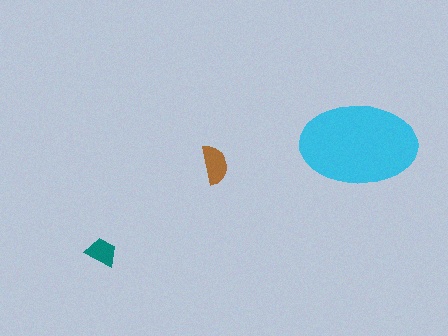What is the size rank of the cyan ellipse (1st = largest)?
1st.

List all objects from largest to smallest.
The cyan ellipse, the brown semicircle, the teal trapezoid.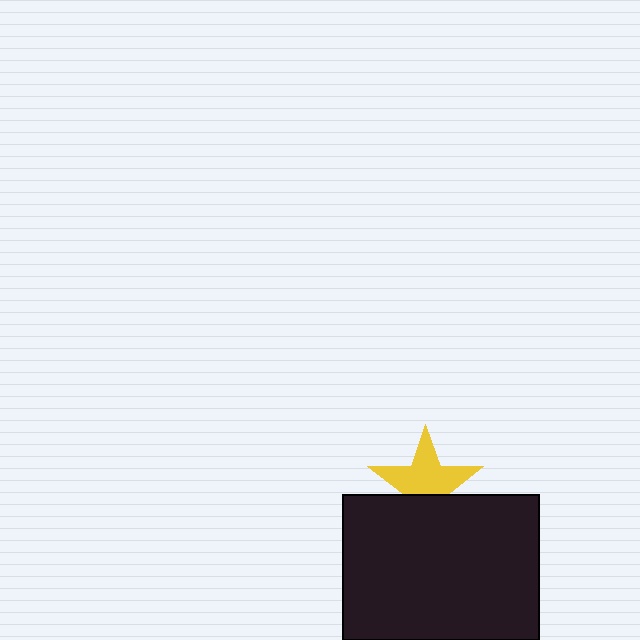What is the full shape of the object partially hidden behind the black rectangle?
The partially hidden object is a yellow star.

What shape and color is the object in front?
The object in front is a black rectangle.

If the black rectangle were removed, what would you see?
You would see the complete yellow star.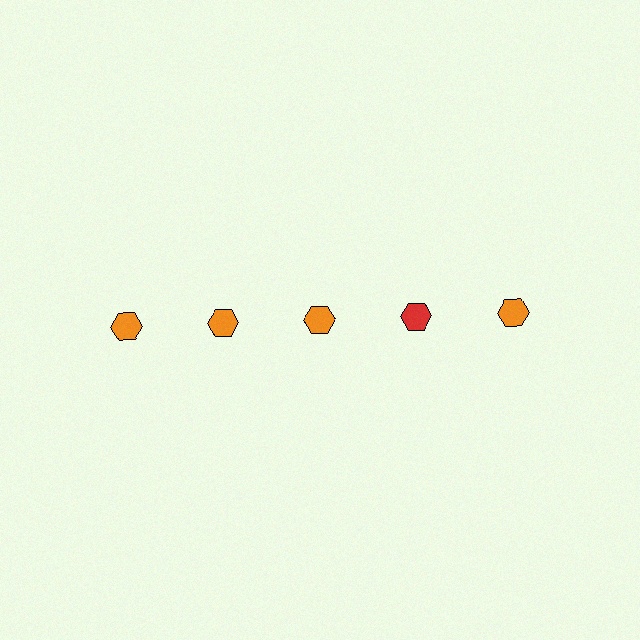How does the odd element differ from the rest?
It has a different color: red instead of orange.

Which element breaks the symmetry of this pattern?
The red hexagon in the top row, second from right column breaks the symmetry. All other shapes are orange hexagons.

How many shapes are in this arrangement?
There are 5 shapes arranged in a grid pattern.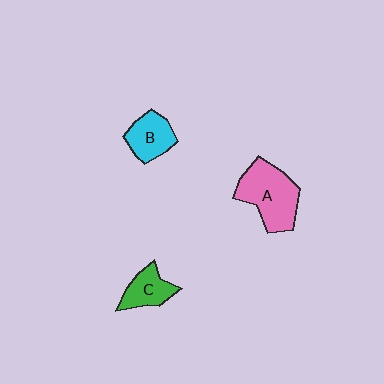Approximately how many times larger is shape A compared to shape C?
Approximately 1.9 times.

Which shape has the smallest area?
Shape C (green).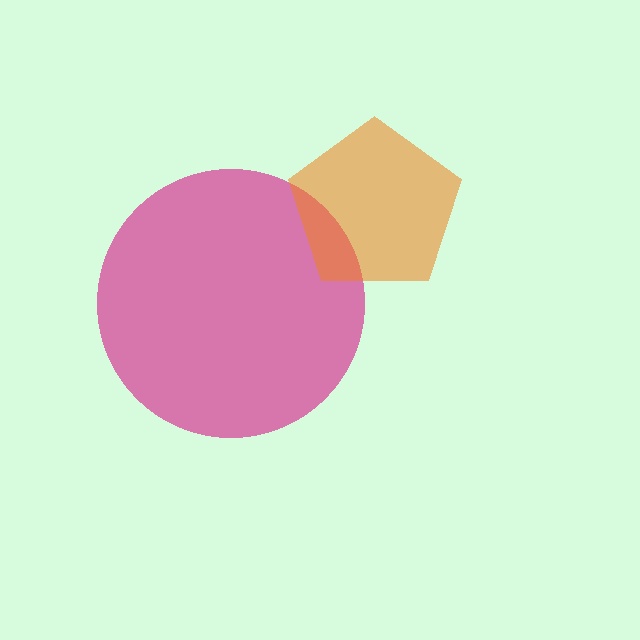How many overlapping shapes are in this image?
There are 2 overlapping shapes in the image.